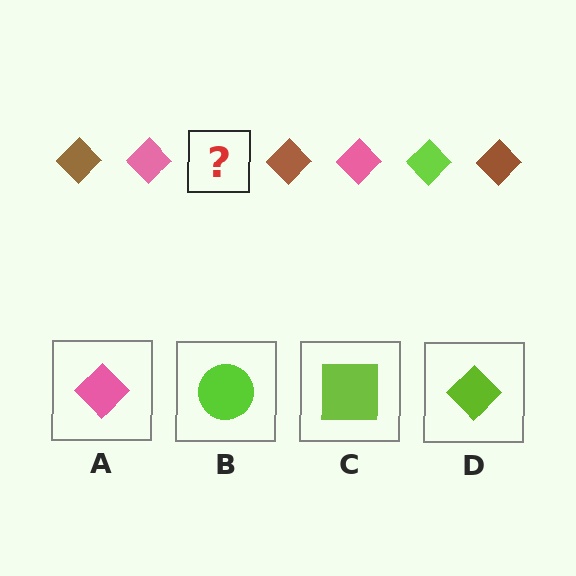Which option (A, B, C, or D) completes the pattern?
D.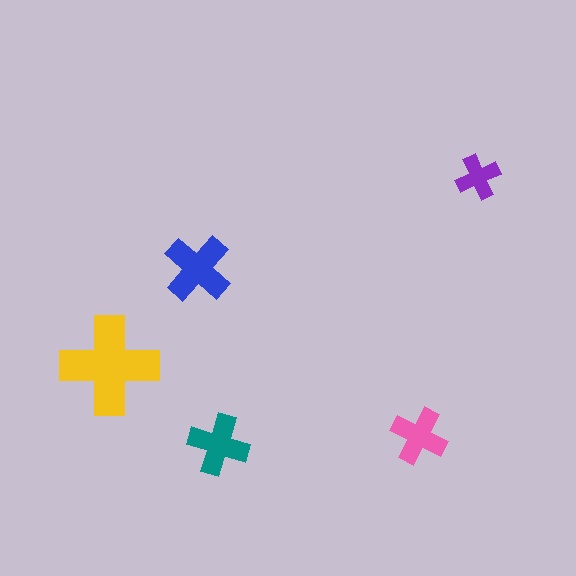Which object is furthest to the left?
The yellow cross is leftmost.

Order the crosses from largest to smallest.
the yellow one, the blue one, the teal one, the pink one, the purple one.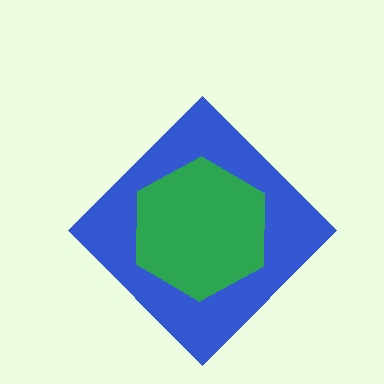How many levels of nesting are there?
2.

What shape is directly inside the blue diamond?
The green hexagon.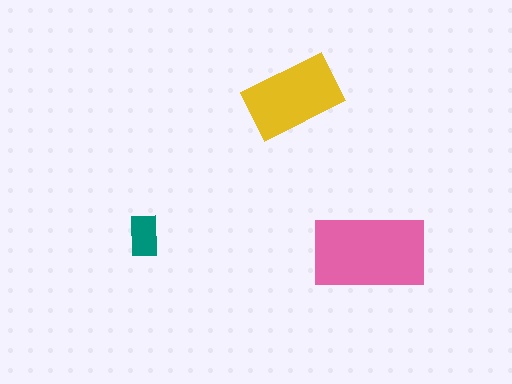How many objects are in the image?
There are 3 objects in the image.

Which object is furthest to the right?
The pink rectangle is rightmost.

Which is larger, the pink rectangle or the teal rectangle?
The pink one.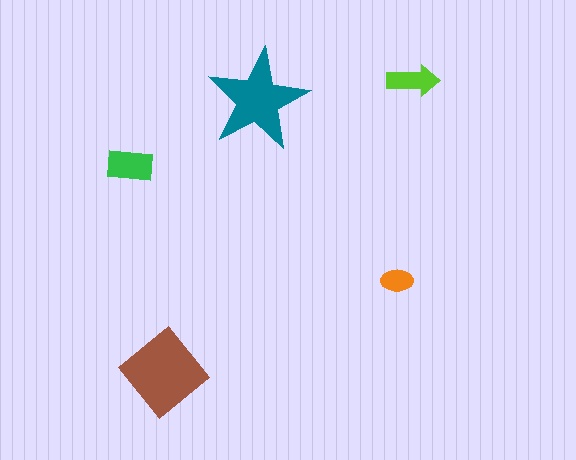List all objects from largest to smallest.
The brown diamond, the teal star, the green rectangle, the lime arrow, the orange ellipse.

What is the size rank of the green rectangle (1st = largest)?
3rd.